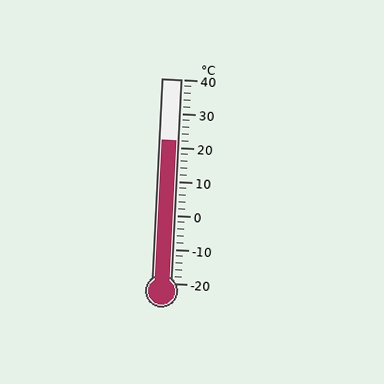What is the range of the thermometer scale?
The thermometer scale ranges from -20°C to 40°C.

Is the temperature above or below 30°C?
The temperature is below 30°C.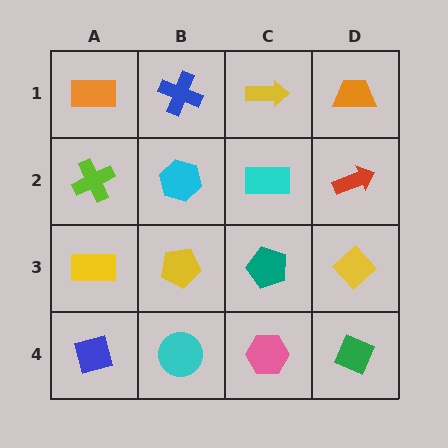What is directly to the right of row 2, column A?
A cyan hexagon.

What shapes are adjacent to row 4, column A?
A yellow rectangle (row 3, column A), a cyan circle (row 4, column B).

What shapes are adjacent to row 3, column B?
A cyan hexagon (row 2, column B), a cyan circle (row 4, column B), a yellow rectangle (row 3, column A), a teal pentagon (row 3, column C).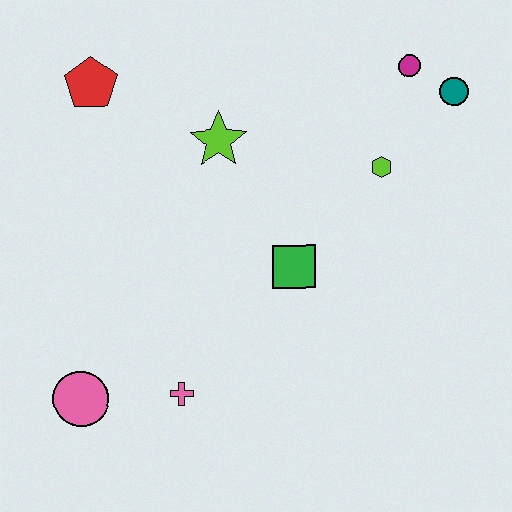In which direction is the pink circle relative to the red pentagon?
The pink circle is below the red pentagon.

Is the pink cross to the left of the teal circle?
Yes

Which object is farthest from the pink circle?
The teal circle is farthest from the pink circle.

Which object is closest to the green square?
The lime hexagon is closest to the green square.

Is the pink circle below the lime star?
Yes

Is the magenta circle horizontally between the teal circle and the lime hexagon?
Yes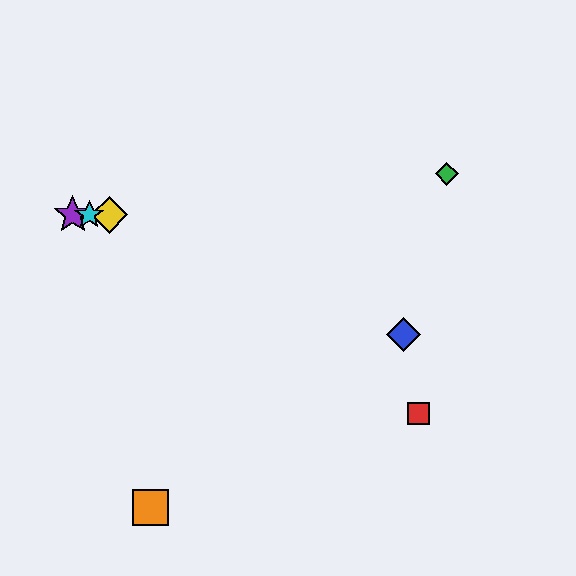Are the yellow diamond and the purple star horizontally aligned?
Yes, both are at y≈215.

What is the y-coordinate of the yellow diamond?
The yellow diamond is at y≈215.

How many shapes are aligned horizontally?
3 shapes (the yellow diamond, the purple star, the cyan star) are aligned horizontally.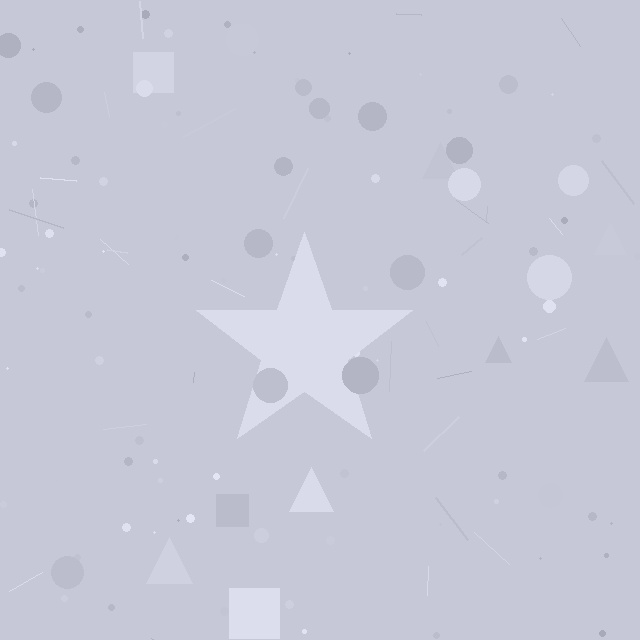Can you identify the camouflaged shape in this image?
The camouflaged shape is a star.